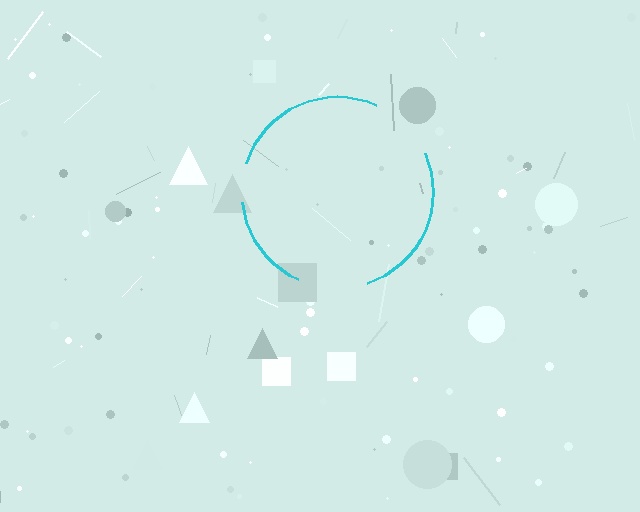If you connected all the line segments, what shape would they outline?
They would outline a circle.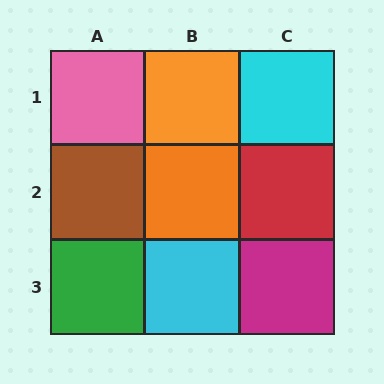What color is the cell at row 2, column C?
Red.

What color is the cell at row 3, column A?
Green.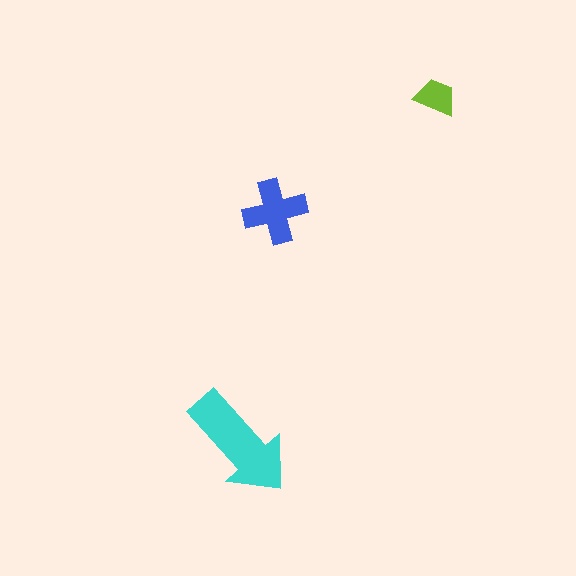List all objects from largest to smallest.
The cyan arrow, the blue cross, the lime trapezoid.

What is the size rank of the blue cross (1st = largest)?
2nd.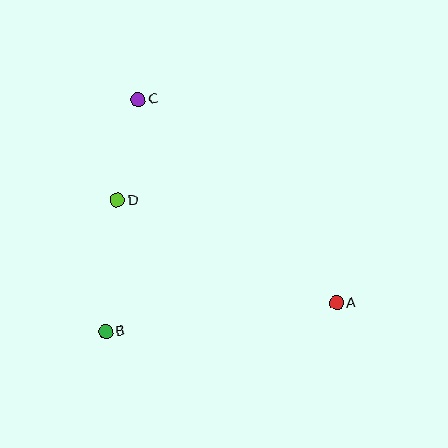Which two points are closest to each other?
Points C and D are closest to each other.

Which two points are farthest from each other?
Points A and C are farthest from each other.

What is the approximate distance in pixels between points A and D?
The distance between A and D is approximately 242 pixels.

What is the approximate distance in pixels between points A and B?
The distance between A and B is approximately 232 pixels.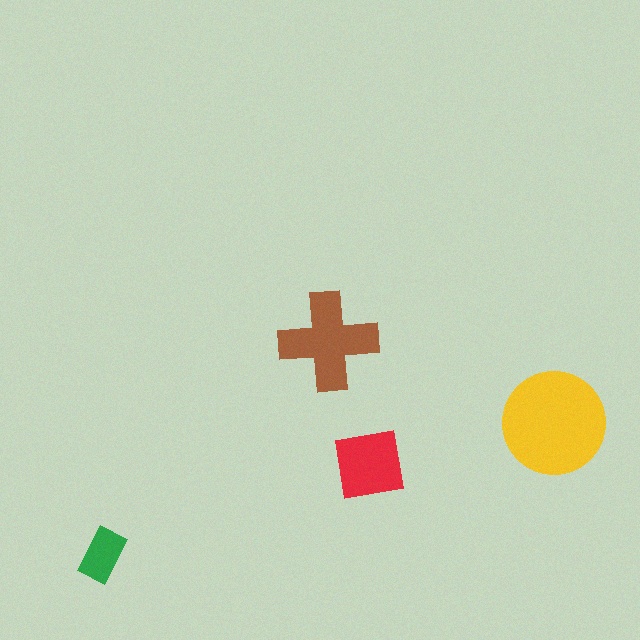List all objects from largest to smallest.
The yellow circle, the brown cross, the red square, the green rectangle.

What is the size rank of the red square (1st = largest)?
3rd.